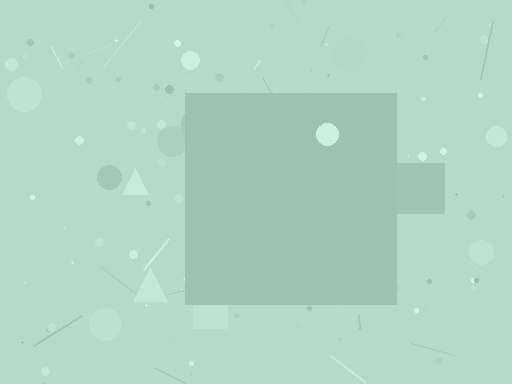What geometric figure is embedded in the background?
A square is embedded in the background.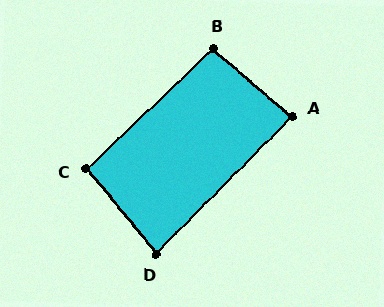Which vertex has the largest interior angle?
B, at approximately 96 degrees.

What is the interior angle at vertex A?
Approximately 86 degrees (approximately right).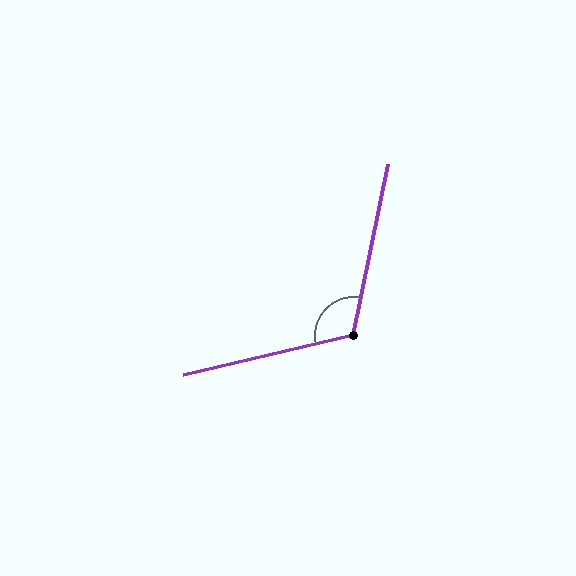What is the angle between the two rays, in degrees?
Approximately 115 degrees.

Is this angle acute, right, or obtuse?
It is obtuse.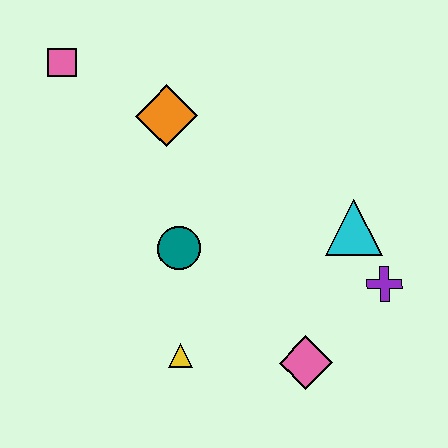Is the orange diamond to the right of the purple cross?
No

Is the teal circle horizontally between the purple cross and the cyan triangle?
No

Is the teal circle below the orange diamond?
Yes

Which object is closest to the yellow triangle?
The teal circle is closest to the yellow triangle.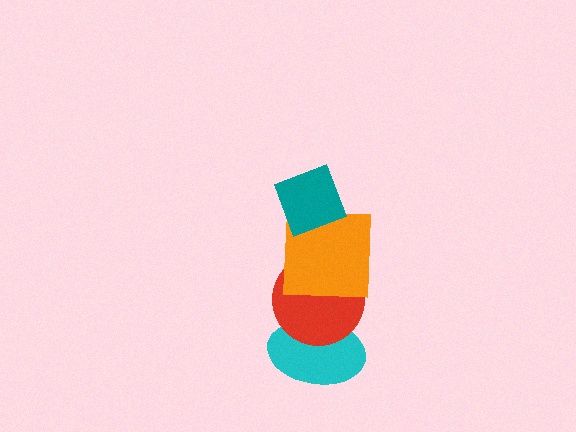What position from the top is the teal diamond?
The teal diamond is 1st from the top.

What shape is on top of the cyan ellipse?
The red circle is on top of the cyan ellipse.